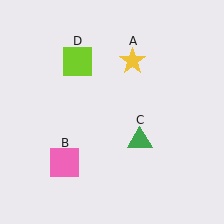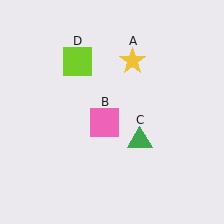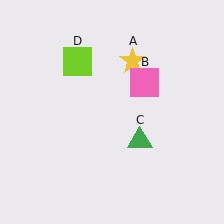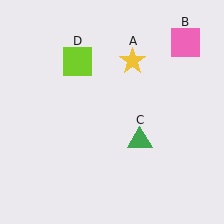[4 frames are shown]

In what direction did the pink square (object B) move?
The pink square (object B) moved up and to the right.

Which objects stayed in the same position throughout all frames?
Yellow star (object A) and green triangle (object C) and lime square (object D) remained stationary.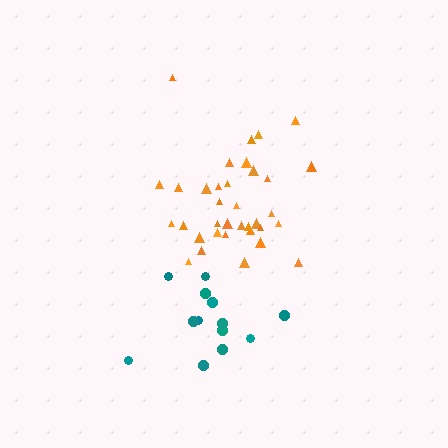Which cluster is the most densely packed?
Orange.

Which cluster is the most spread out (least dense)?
Teal.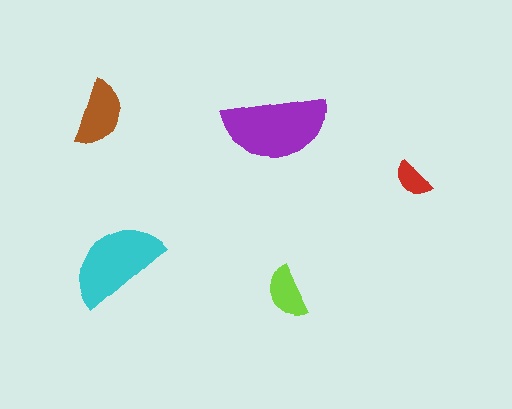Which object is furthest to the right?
The red semicircle is rightmost.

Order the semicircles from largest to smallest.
the purple one, the cyan one, the brown one, the lime one, the red one.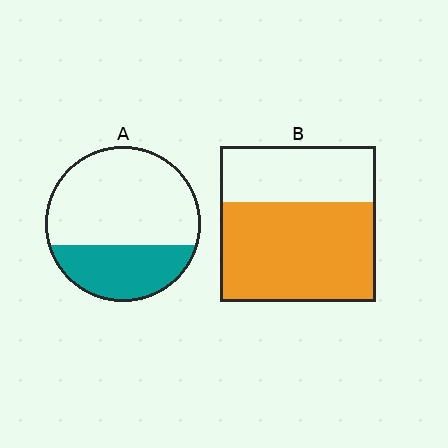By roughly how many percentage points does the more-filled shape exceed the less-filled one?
By roughly 30 percentage points (B over A).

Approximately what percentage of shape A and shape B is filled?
A is approximately 35% and B is approximately 65%.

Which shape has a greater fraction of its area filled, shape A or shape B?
Shape B.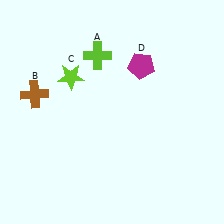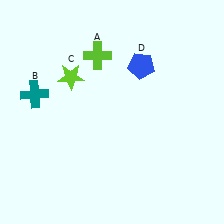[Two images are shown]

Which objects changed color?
B changed from brown to teal. D changed from magenta to blue.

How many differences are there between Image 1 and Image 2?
There are 2 differences between the two images.